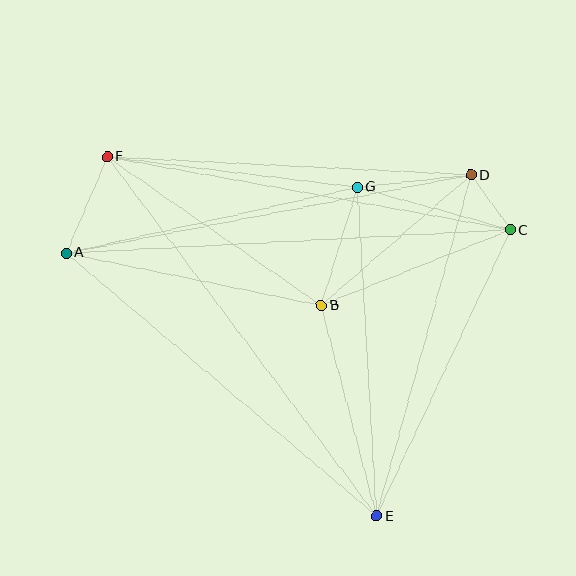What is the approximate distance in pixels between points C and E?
The distance between C and E is approximately 316 pixels.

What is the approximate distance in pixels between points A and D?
The distance between A and D is approximately 412 pixels.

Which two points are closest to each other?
Points C and D are closest to each other.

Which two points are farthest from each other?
Points E and F are farthest from each other.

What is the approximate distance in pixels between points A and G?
The distance between A and G is approximately 298 pixels.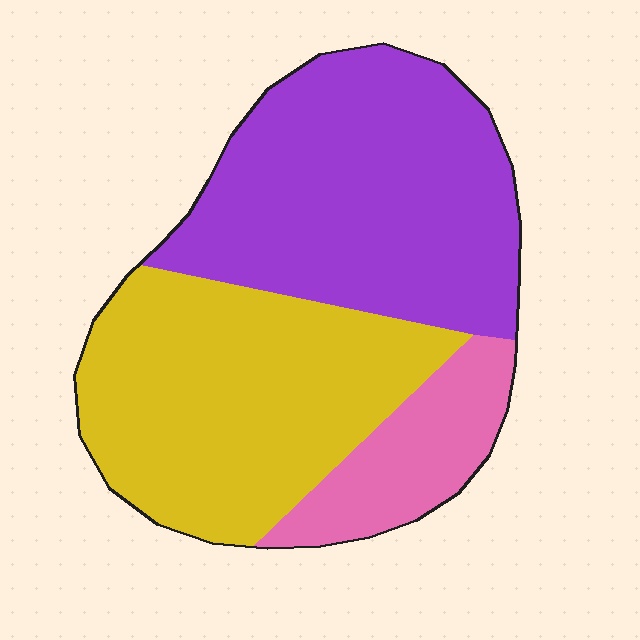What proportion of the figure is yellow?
Yellow takes up about two fifths (2/5) of the figure.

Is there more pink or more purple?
Purple.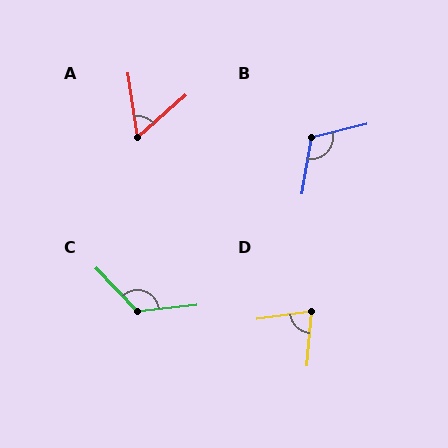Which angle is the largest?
C, at approximately 128 degrees.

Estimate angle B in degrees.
Approximately 113 degrees.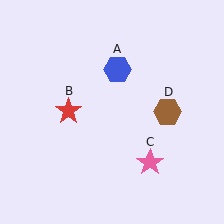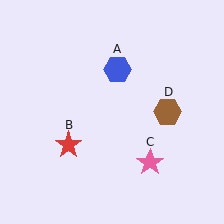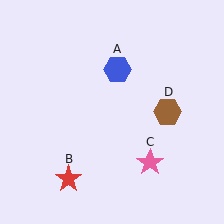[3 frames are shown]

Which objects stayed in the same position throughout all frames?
Blue hexagon (object A) and pink star (object C) and brown hexagon (object D) remained stationary.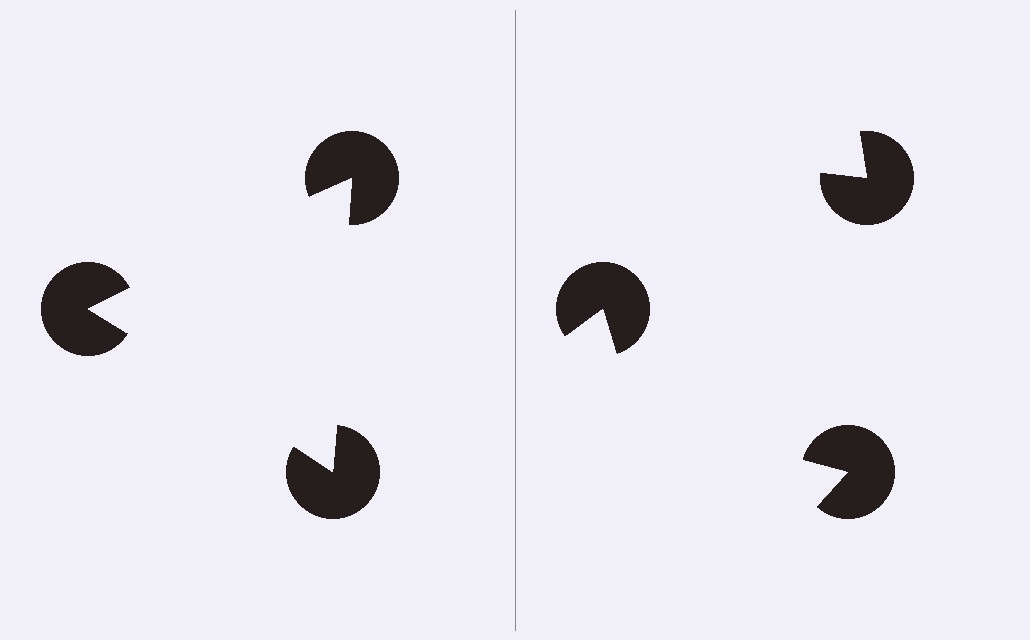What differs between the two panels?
The pac-man discs are positioned identically on both sides; only the wedge orientations differ. On the left they align to a triangle; on the right they are misaligned.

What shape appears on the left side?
An illusory triangle.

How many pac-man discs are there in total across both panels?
6 — 3 on each side.